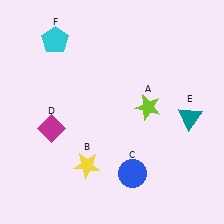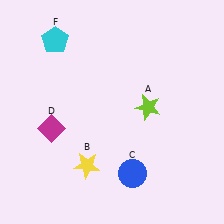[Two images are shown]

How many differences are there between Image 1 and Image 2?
There is 1 difference between the two images.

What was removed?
The teal triangle (E) was removed in Image 2.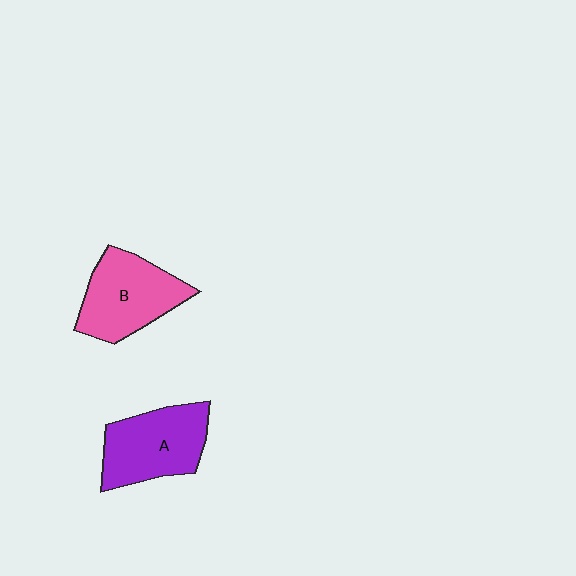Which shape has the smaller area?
Shape B (pink).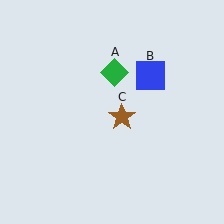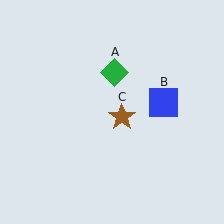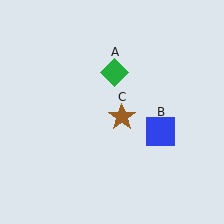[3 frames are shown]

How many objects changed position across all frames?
1 object changed position: blue square (object B).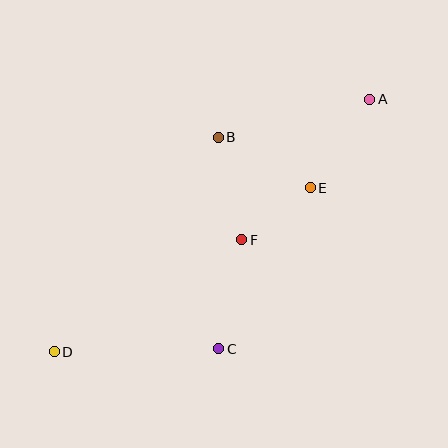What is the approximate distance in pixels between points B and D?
The distance between B and D is approximately 270 pixels.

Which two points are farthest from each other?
Points A and D are farthest from each other.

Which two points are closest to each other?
Points E and F are closest to each other.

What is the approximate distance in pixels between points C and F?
The distance between C and F is approximately 112 pixels.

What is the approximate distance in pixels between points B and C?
The distance between B and C is approximately 212 pixels.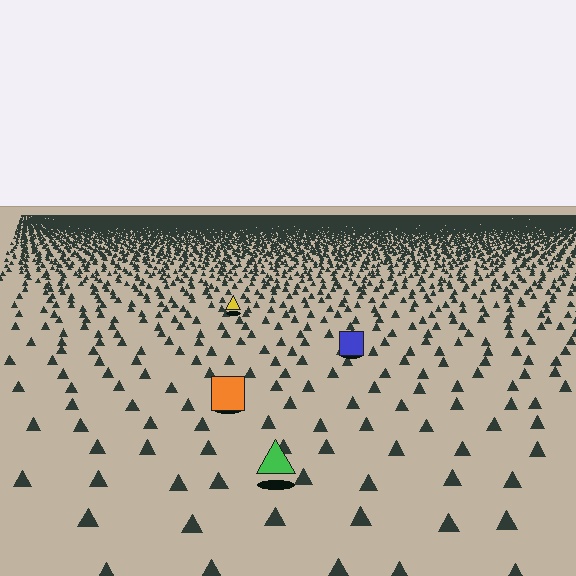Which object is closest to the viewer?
The green triangle is closest. The texture marks near it are larger and more spread out.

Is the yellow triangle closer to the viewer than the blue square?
No. The blue square is closer — you can tell from the texture gradient: the ground texture is coarser near it.